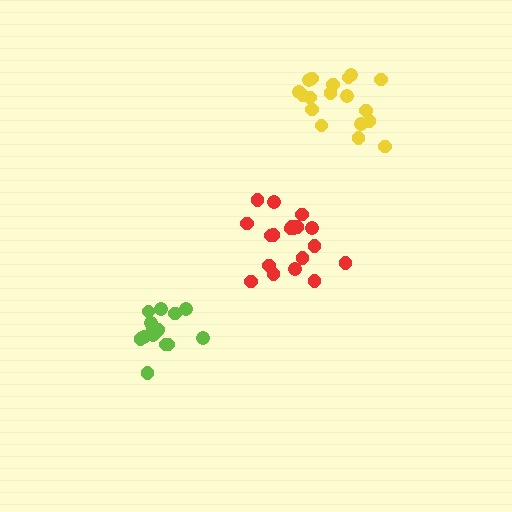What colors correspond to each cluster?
The clusters are colored: red, lime, yellow.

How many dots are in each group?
Group 1: 19 dots, Group 2: 15 dots, Group 3: 18 dots (52 total).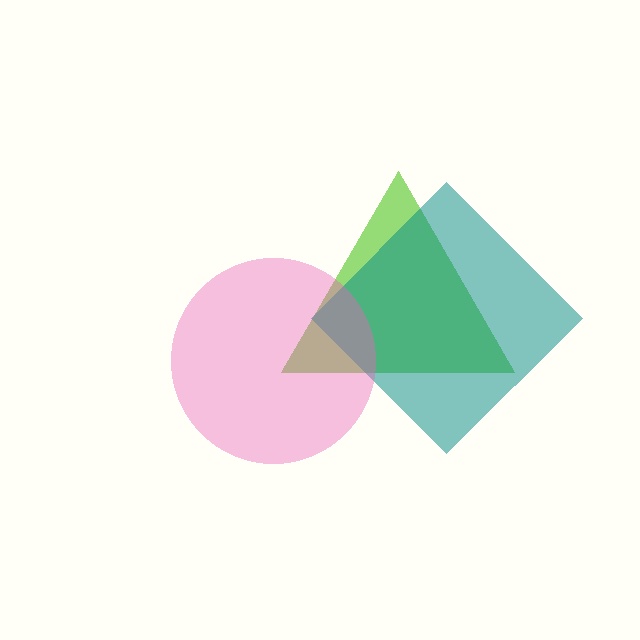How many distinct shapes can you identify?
There are 3 distinct shapes: a lime triangle, a teal diamond, a pink circle.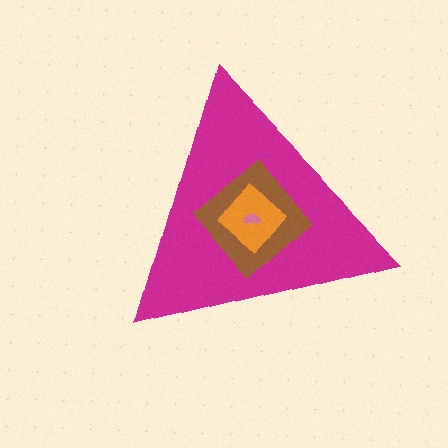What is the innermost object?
The pink semicircle.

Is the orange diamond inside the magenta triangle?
Yes.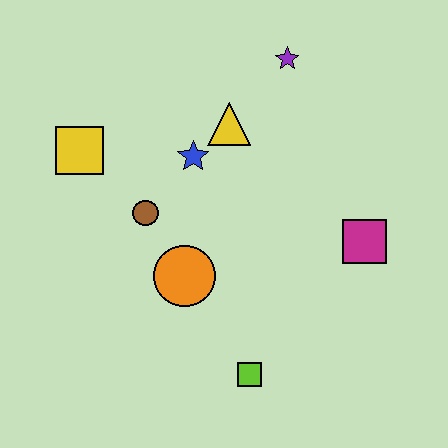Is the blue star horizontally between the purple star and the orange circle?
Yes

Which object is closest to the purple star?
The yellow triangle is closest to the purple star.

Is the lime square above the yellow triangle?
No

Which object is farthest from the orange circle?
The purple star is farthest from the orange circle.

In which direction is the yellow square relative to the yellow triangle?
The yellow square is to the left of the yellow triangle.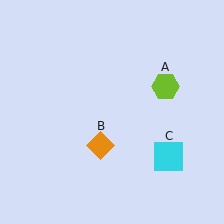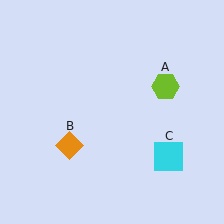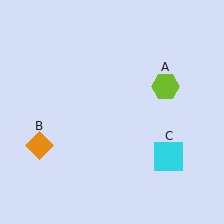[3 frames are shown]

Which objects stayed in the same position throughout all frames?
Lime hexagon (object A) and cyan square (object C) remained stationary.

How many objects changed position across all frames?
1 object changed position: orange diamond (object B).